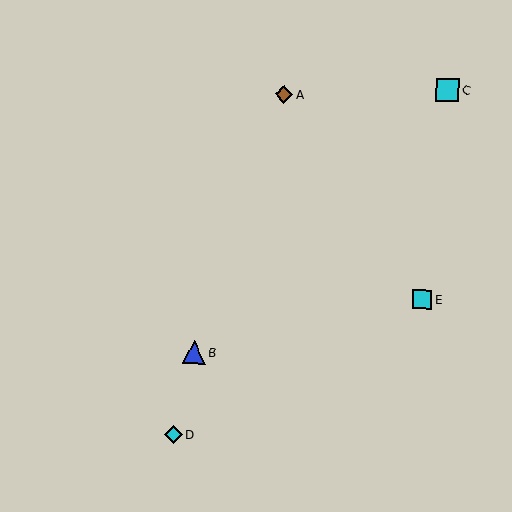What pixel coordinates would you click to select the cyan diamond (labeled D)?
Click at (174, 435) to select the cyan diamond D.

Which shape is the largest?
The cyan square (labeled C) is the largest.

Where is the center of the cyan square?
The center of the cyan square is at (448, 90).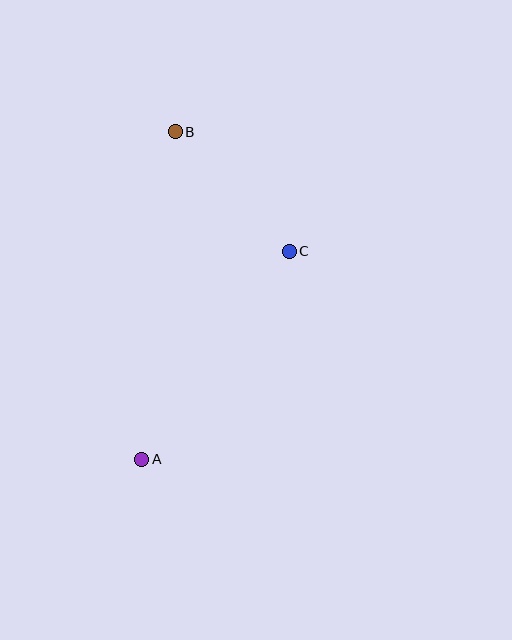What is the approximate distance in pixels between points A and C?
The distance between A and C is approximately 255 pixels.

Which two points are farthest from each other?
Points A and B are farthest from each other.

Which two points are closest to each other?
Points B and C are closest to each other.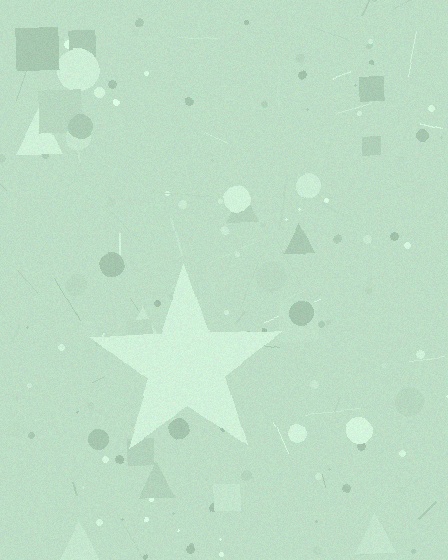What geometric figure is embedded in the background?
A star is embedded in the background.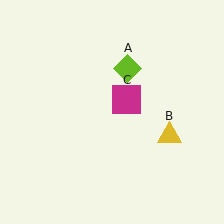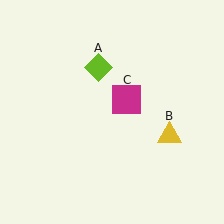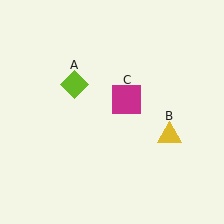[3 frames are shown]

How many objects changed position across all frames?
1 object changed position: lime diamond (object A).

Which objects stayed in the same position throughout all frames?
Yellow triangle (object B) and magenta square (object C) remained stationary.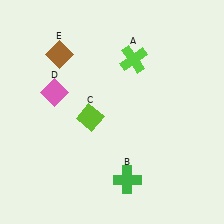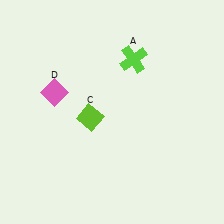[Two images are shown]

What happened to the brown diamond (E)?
The brown diamond (E) was removed in Image 2. It was in the top-left area of Image 1.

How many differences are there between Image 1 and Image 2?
There are 2 differences between the two images.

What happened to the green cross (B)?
The green cross (B) was removed in Image 2. It was in the bottom-right area of Image 1.